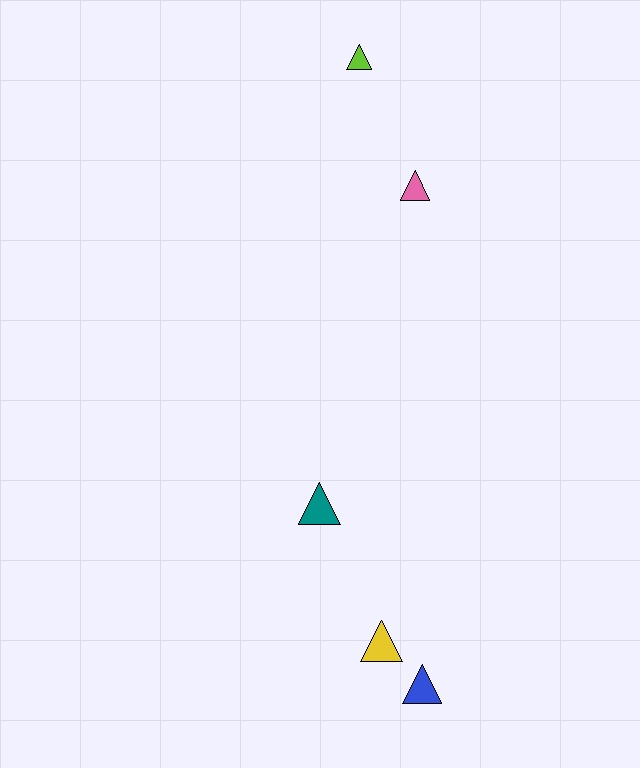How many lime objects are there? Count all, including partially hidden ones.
There is 1 lime object.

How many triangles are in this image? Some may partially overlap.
There are 5 triangles.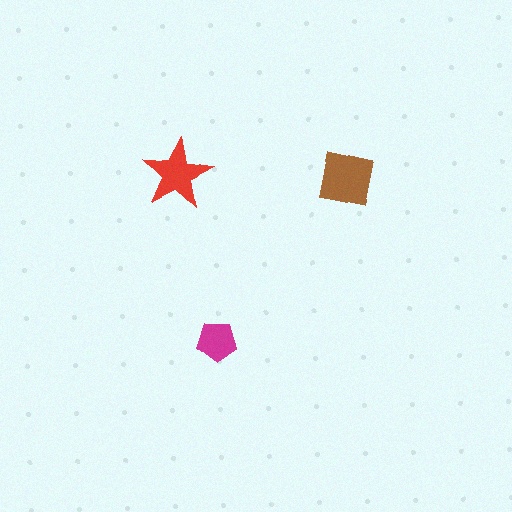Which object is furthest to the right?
The brown square is rightmost.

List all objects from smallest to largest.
The magenta pentagon, the red star, the brown square.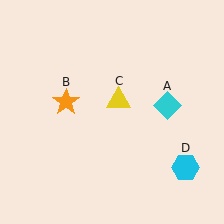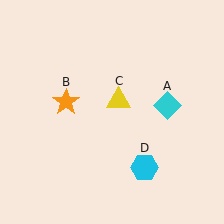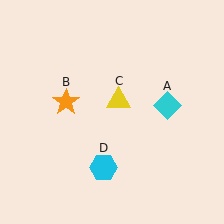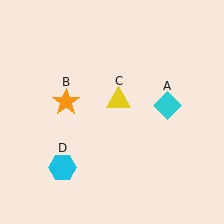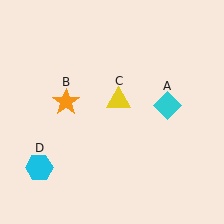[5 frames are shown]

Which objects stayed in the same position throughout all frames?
Cyan diamond (object A) and orange star (object B) and yellow triangle (object C) remained stationary.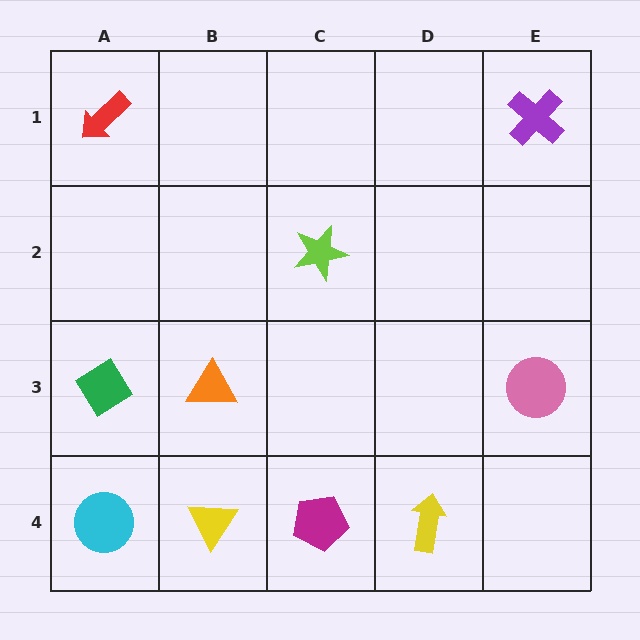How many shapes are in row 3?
3 shapes.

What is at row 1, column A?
A red arrow.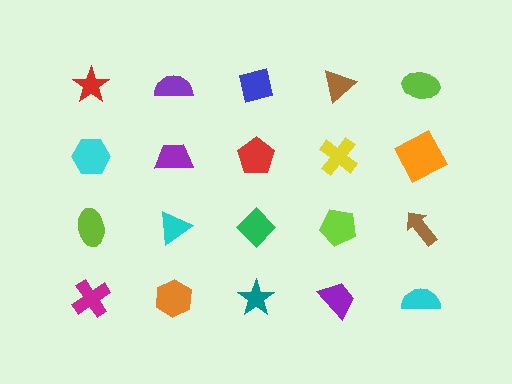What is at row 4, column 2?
An orange hexagon.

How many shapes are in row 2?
5 shapes.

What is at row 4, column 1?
A magenta cross.